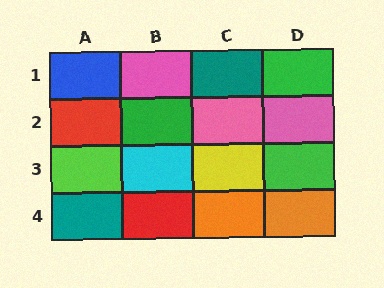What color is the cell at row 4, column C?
Orange.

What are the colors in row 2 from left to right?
Red, green, pink, pink.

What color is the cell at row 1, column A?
Blue.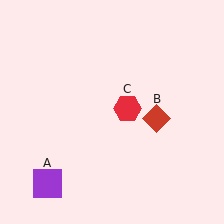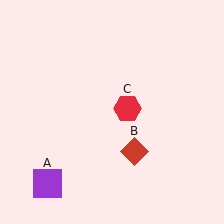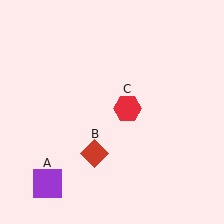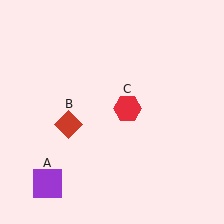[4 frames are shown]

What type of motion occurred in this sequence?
The red diamond (object B) rotated clockwise around the center of the scene.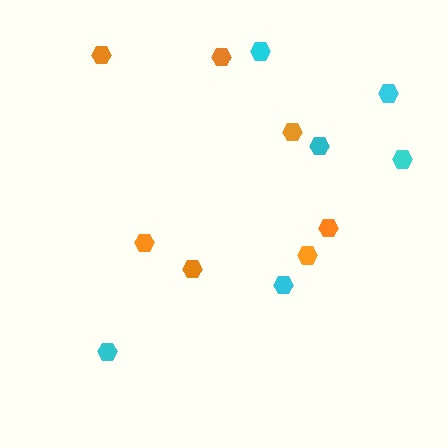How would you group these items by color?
There are 2 groups: one group of orange hexagons (7) and one group of cyan hexagons (6).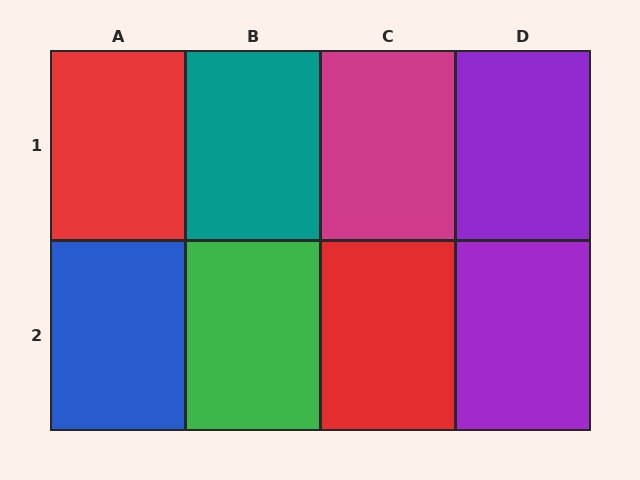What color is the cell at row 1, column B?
Teal.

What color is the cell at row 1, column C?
Magenta.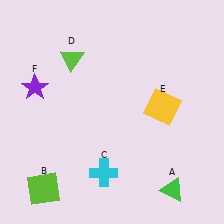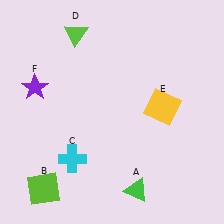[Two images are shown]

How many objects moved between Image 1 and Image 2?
3 objects moved between the two images.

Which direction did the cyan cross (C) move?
The cyan cross (C) moved left.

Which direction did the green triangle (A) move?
The green triangle (A) moved left.